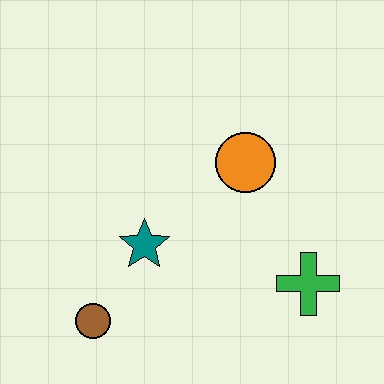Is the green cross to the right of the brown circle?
Yes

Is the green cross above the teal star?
No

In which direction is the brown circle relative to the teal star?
The brown circle is below the teal star.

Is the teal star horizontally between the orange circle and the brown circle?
Yes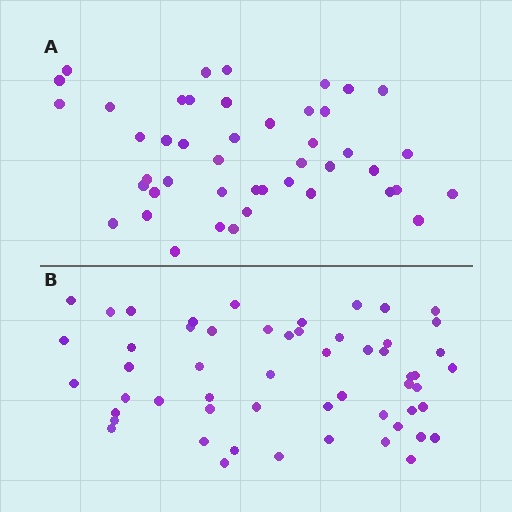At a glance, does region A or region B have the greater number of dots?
Region B (the bottom region) has more dots.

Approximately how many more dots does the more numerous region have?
Region B has roughly 10 or so more dots than region A.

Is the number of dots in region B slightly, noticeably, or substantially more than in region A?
Region B has only slightly more — the two regions are fairly close. The ratio is roughly 1.2 to 1.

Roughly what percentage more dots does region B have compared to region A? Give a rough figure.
About 20% more.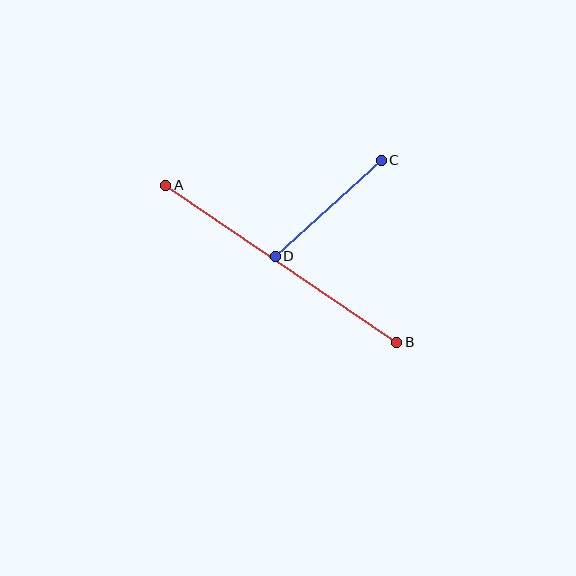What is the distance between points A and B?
The distance is approximately 279 pixels.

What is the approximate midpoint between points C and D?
The midpoint is at approximately (328, 208) pixels.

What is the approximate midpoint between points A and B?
The midpoint is at approximately (281, 264) pixels.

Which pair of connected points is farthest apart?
Points A and B are farthest apart.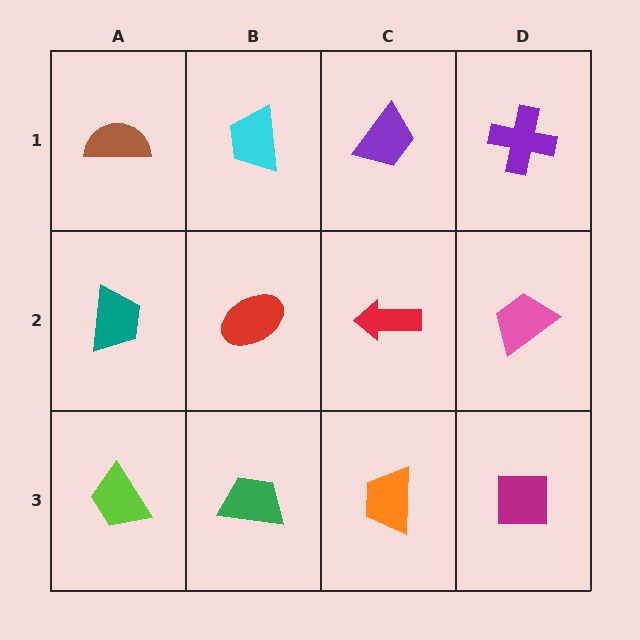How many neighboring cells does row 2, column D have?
3.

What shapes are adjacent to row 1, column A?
A teal trapezoid (row 2, column A), a cyan trapezoid (row 1, column B).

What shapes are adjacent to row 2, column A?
A brown semicircle (row 1, column A), a lime trapezoid (row 3, column A), a red ellipse (row 2, column B).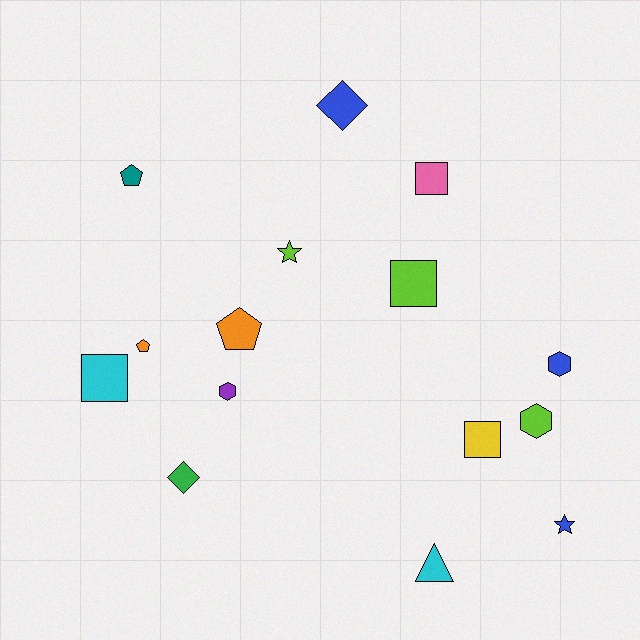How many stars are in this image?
There are 2 stars.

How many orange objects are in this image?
There are 2 orange objects.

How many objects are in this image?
There are 15 objects.